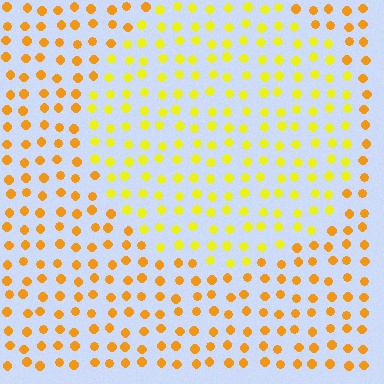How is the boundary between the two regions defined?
The boundary is defined purely by a slight shift in hue (about 27 degrees). Spacing, size, and orientation are identical on both sides.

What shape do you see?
I see a circle.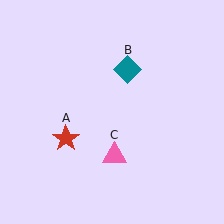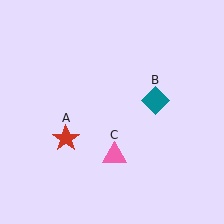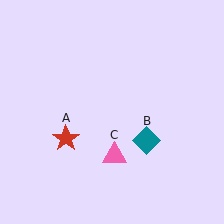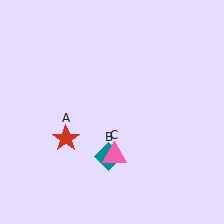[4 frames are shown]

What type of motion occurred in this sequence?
The teal diamond (object B) rotated clockwise around the center of the scene.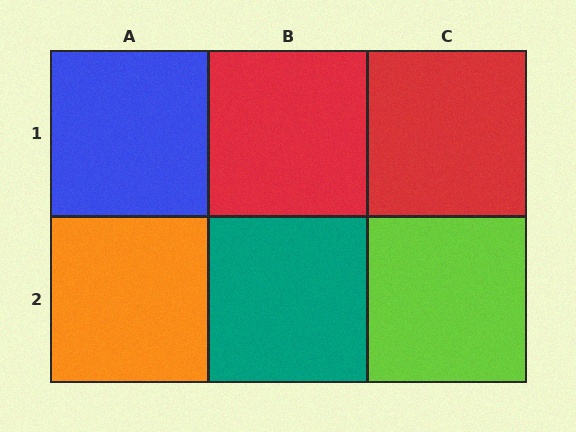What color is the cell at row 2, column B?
Teal.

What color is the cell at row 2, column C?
Lime.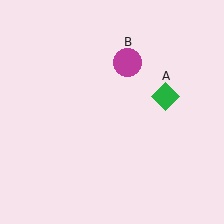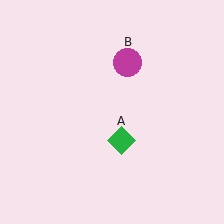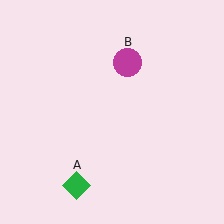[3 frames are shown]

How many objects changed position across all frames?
1 object changed position: green diamond (object A).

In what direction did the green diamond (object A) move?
The green diamond (object A) moved down and to the left.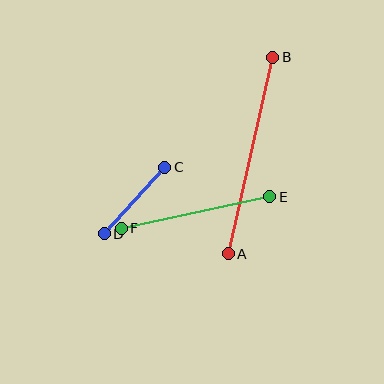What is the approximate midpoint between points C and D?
The midpoint is at approximately (135, 201) pixels.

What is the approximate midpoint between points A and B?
The midpoint is at approximately (250, 156) pixels.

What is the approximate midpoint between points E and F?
The midpoint is at approximately (196, 212) pixels.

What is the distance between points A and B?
The distance is approximately 201 pixels.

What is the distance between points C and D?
The distance is approximately 90 pixels.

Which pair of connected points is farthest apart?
Points A and B are farthest apart.